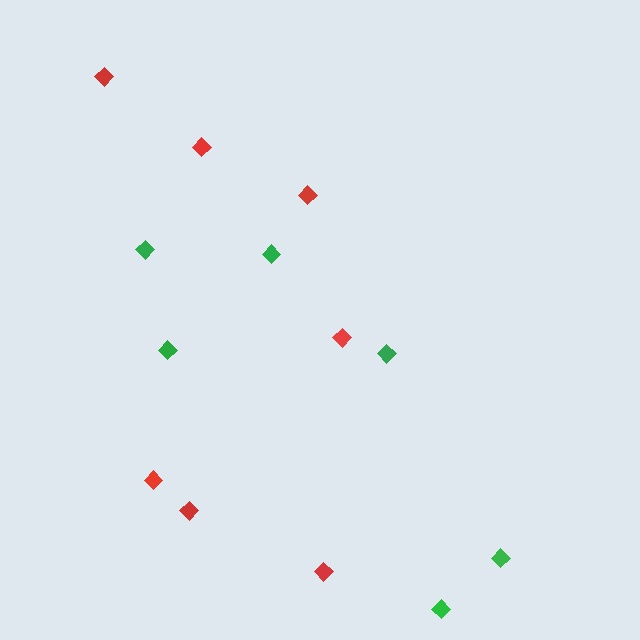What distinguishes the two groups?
There are 2 groups: one group of green diamonds (6) and one group of red diamonds (7).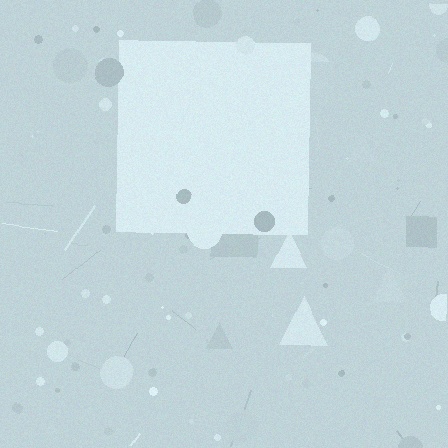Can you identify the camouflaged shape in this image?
The camouflaged shape is a square.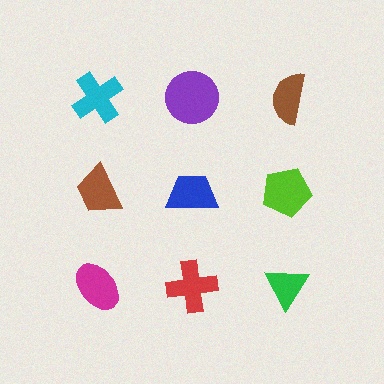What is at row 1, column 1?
A cyan cross.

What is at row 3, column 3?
A green triangle.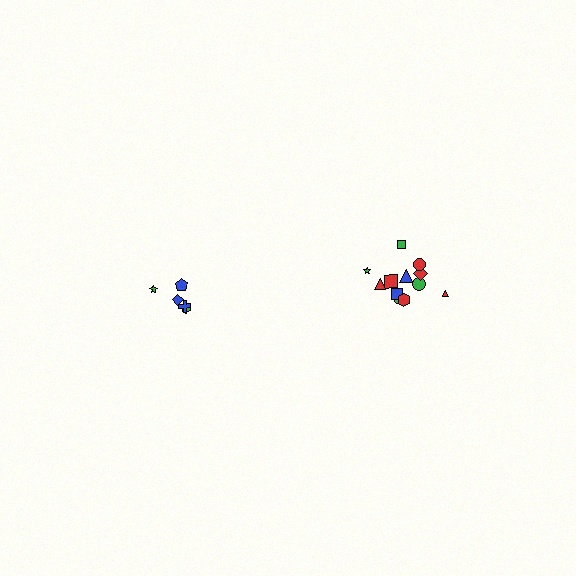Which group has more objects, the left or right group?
The right group.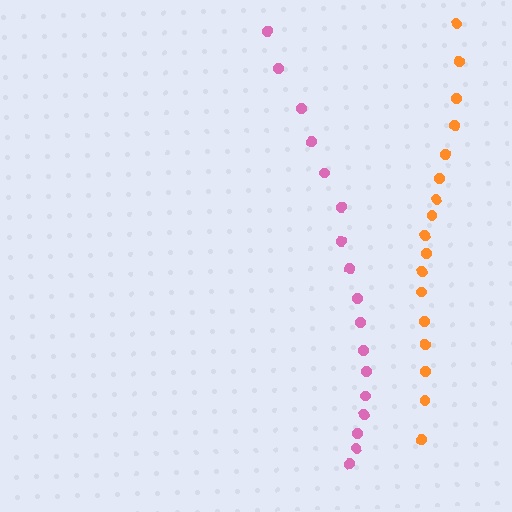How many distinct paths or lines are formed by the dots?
There are 2 distinct paths.